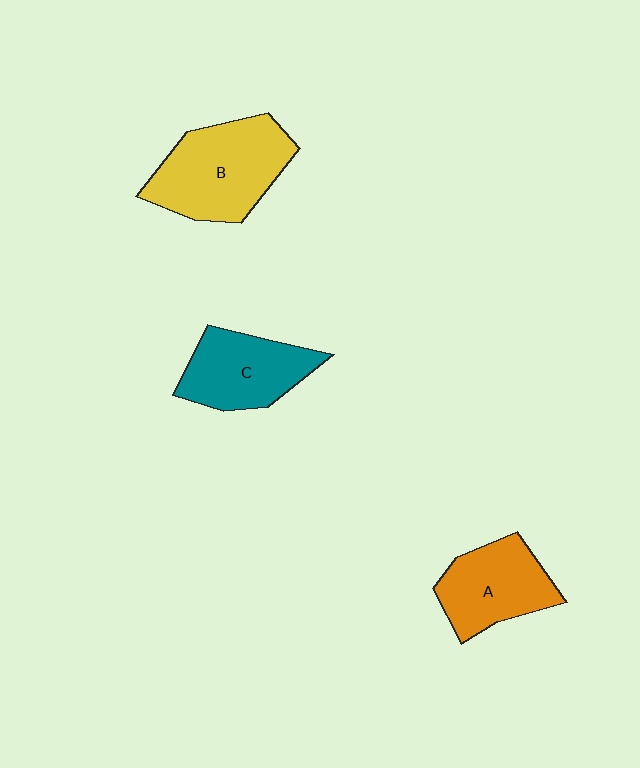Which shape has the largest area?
Shape B (yellow).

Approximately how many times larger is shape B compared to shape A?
Approximately 1.4 times.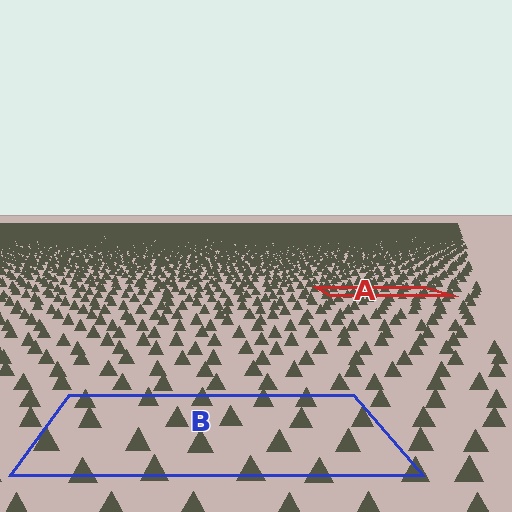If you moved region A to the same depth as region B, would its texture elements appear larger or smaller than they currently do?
They would appear larger. At a closer depth, the same texture elements are projected at a bigger on-screen size.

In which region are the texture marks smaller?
The texture marks are smaller in region A, because it is farther away.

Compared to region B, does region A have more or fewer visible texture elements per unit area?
Region A has more texture elements per unit area — they are packed more densely because it is farther away.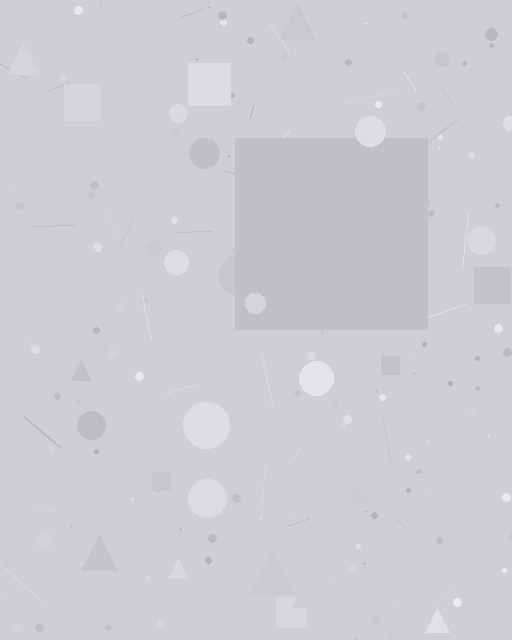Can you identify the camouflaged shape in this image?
The camouflaged shape is a square.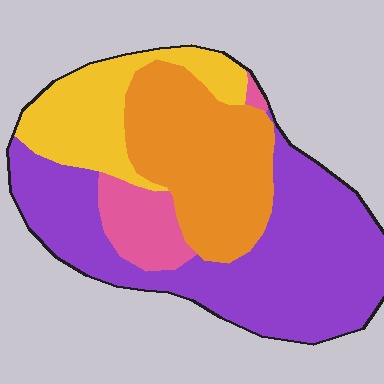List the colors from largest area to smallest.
From largest to smallest: purple, orange, yellow, pink.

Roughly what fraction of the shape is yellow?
Yellow takes up less than a quarter of the shape.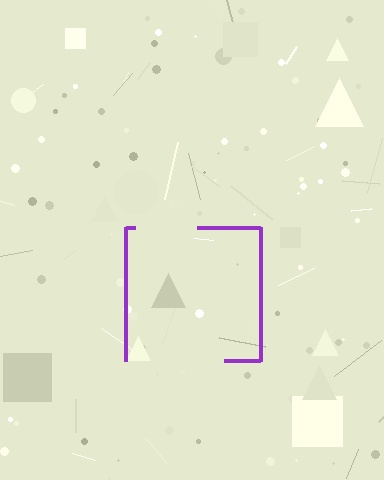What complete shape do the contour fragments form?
The contour fragments form a square.